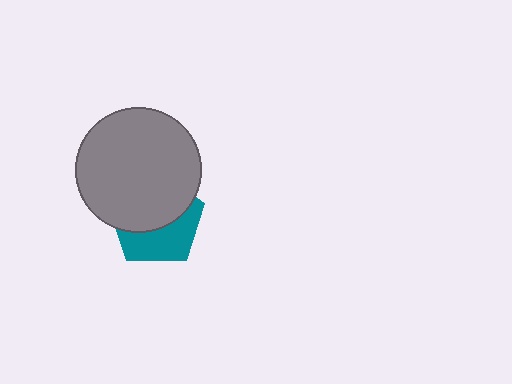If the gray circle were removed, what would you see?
You would see the complete teal pentagon.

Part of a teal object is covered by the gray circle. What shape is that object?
It is a pentagon.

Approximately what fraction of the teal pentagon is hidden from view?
Roughly 56% of the teal pentagon is hidden behind the gray circle.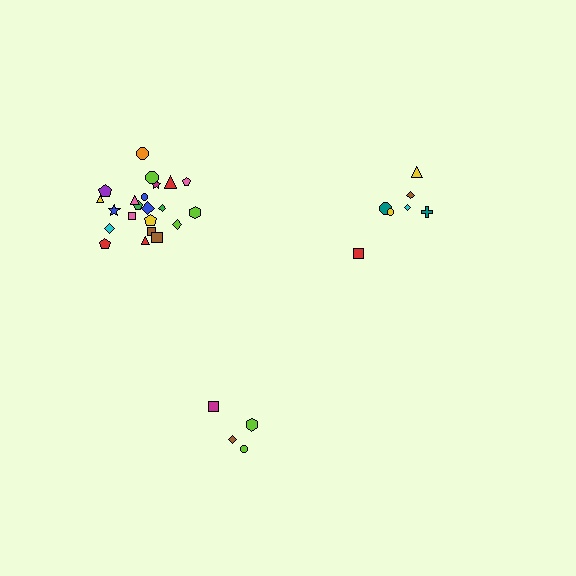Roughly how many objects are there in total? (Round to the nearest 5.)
Roughly 35 objects in total.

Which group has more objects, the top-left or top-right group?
The top-left group.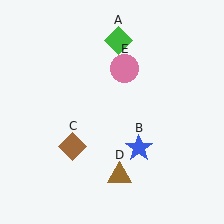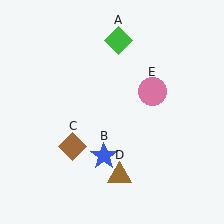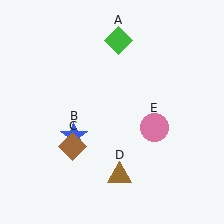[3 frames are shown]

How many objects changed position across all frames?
2 objects changed position: blue star (object B), pink circle (object E).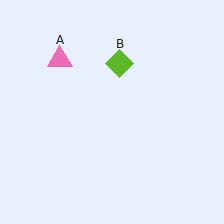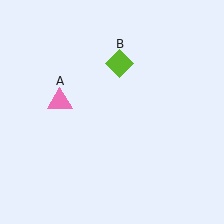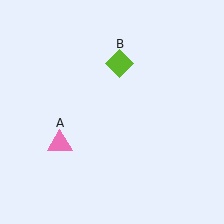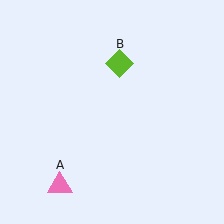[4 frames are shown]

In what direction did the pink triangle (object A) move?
The pink triangle (object A) moved down.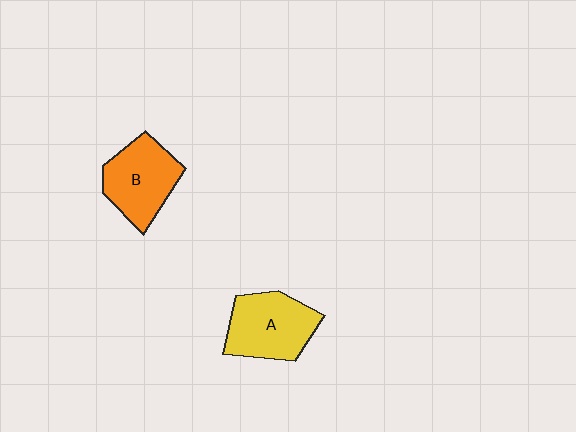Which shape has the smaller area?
Shape B (orange).